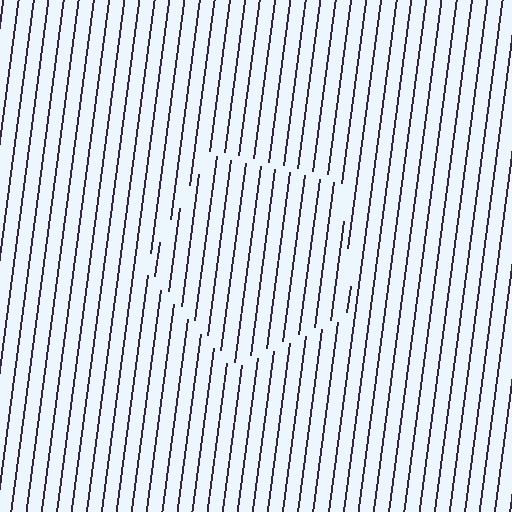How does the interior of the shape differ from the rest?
The interior of the shape contains the same grating, shifted by half a period — the contour is defined by the phase discontinuity where line-ends from the inner and outer gratings abut.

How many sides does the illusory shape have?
5 sides — the line-ends trace a pentagon.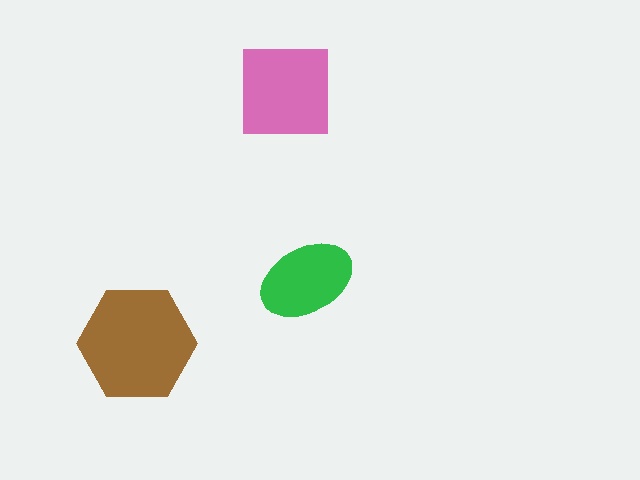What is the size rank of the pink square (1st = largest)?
2nd.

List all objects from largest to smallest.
The brown hexagon, the pink square, the green ellipse.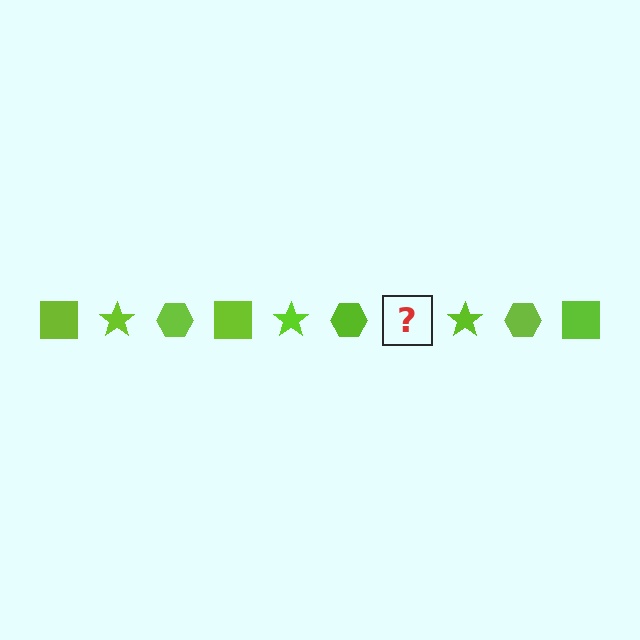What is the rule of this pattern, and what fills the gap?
The rule is that the pattern cycles through square, star, hexagon shapes in lime. The gap should be filled with a lime square.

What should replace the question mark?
The question mark should be replaced with a lime square.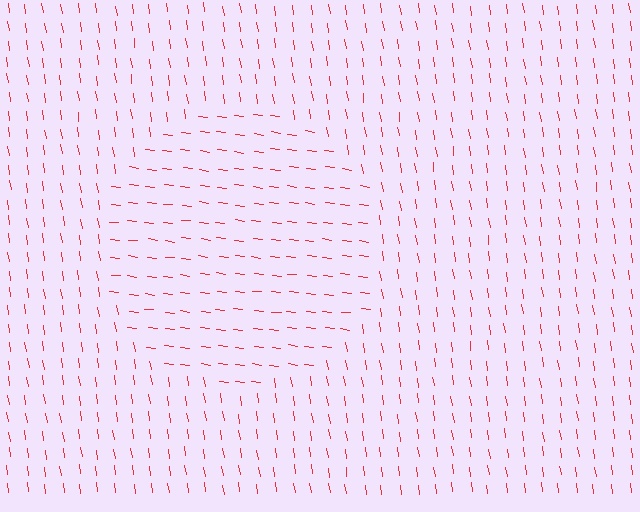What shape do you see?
I see a circle.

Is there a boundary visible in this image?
Yes, there is a texture boundary formed by a change in line orientation.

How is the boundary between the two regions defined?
The boundary is defined purely by a change in line orientation (approximately 75 degrees difference). All lines are the same color and thickness.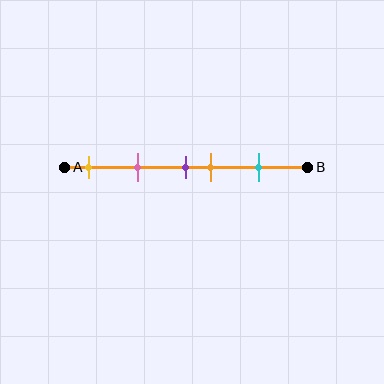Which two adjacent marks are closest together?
The purple and orange marks are the closest adjacent pair.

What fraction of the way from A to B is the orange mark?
The orange mark is approximately 60% (0.6) of the way from A to B.